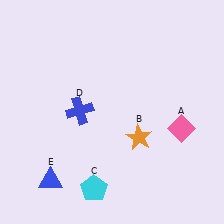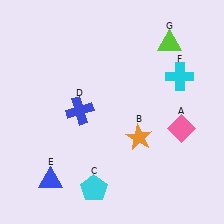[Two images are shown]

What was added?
A cyan cross (F), a lime triangle (G) were added in Image 2.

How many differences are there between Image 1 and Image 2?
There are 2 differences between the two images.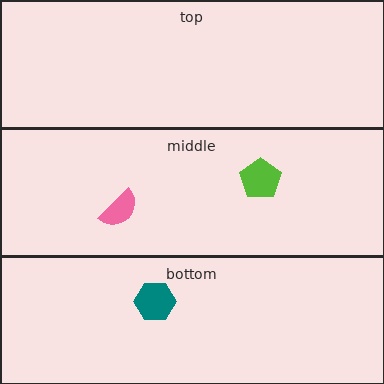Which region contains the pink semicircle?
The middle region.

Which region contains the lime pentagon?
The middle region.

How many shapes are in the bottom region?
1.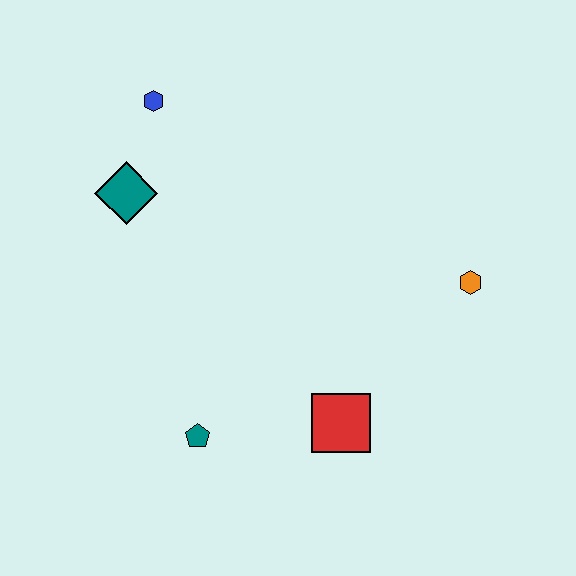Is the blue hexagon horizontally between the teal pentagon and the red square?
No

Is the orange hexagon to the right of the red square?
Yes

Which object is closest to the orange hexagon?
The red square is closest to the orange hexagon.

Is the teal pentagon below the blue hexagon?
Yes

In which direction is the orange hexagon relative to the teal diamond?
The orange hexagon is to the right of the teal diamond.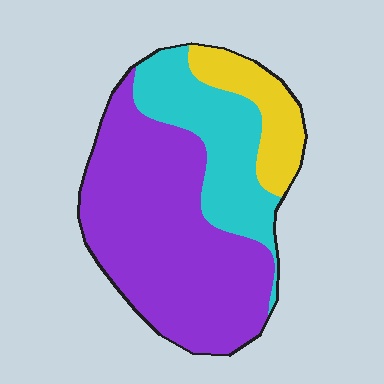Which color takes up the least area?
Yellow, at roughly 15%.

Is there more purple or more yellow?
Purple.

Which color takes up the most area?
Purple, at roughly 60%.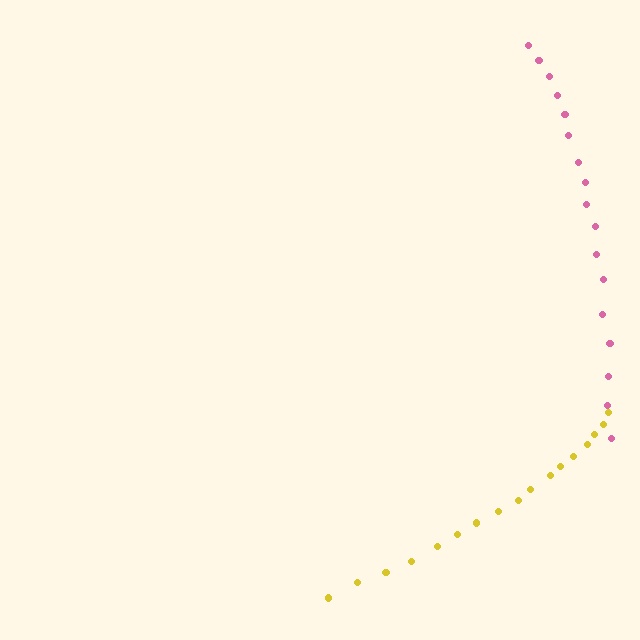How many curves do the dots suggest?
There are 2 distinct paths.